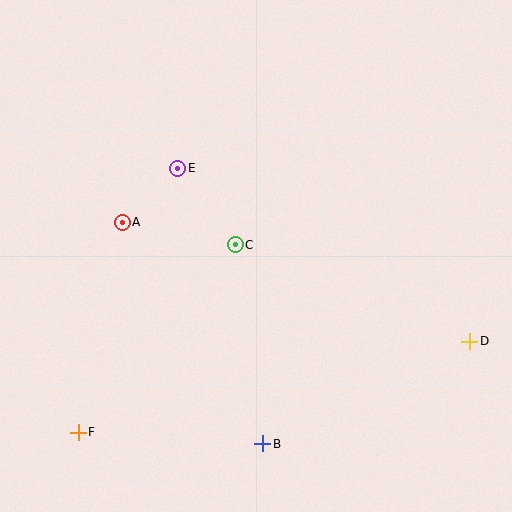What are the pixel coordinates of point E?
Point E is at (178, 168).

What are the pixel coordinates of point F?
Point F is at (78, 432).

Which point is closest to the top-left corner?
Point E is closest to the top-left corner.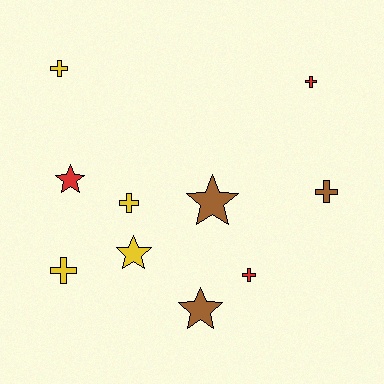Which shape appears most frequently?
Cross, with 6 objects.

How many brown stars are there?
There are 2 brown stars.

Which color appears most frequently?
Yellow, with 4 objects.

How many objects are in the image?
There are 10 objects.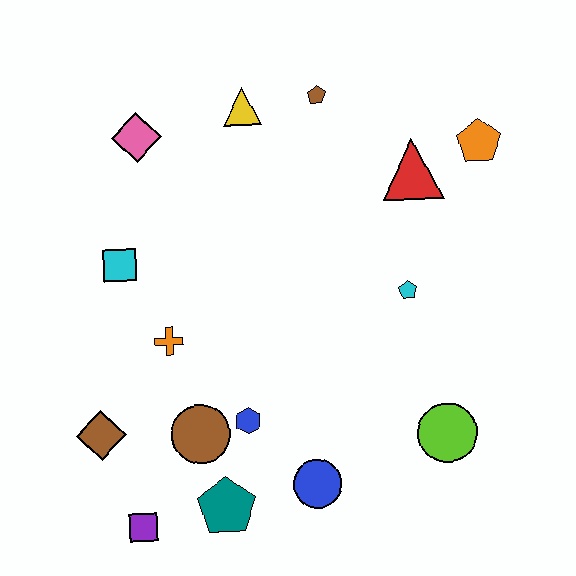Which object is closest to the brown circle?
The blue hexagon is closest to the brown circle.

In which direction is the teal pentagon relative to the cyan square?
The teal pentagon is below the cyan square.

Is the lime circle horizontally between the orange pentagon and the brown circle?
Yes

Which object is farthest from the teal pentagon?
The orange pentagon is farthest from the teal pentagon.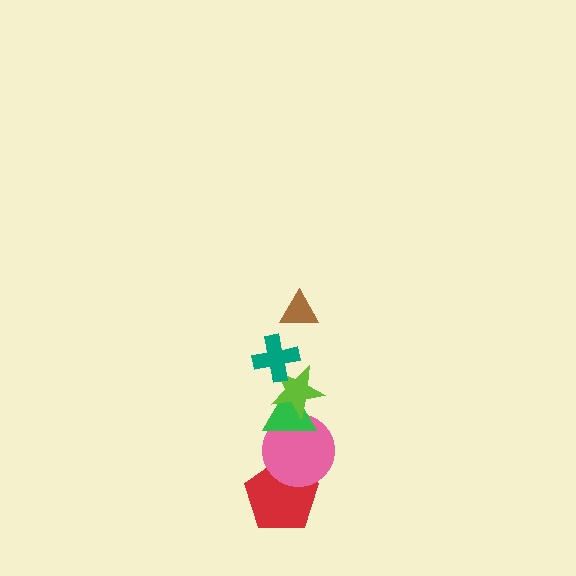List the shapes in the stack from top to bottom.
From top to bottom: the brown triangle, the teal cross, the lime star, the green triangle, the pink circle, the red pentagon.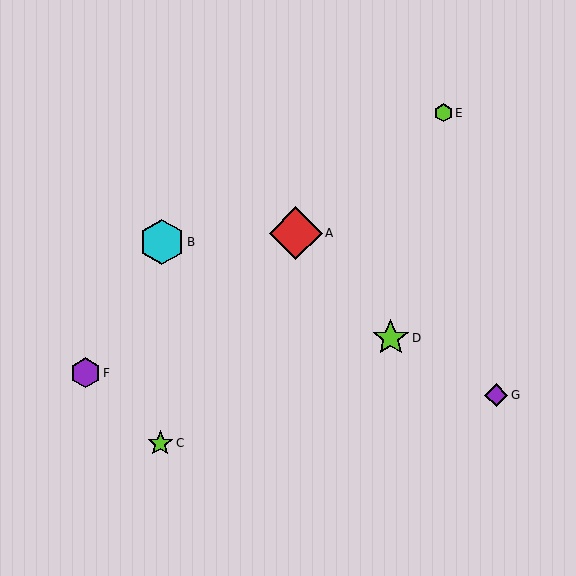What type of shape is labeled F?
Shape F is a purple hexagon.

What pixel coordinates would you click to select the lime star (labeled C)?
Click at (160, 443) to select the lime star C.